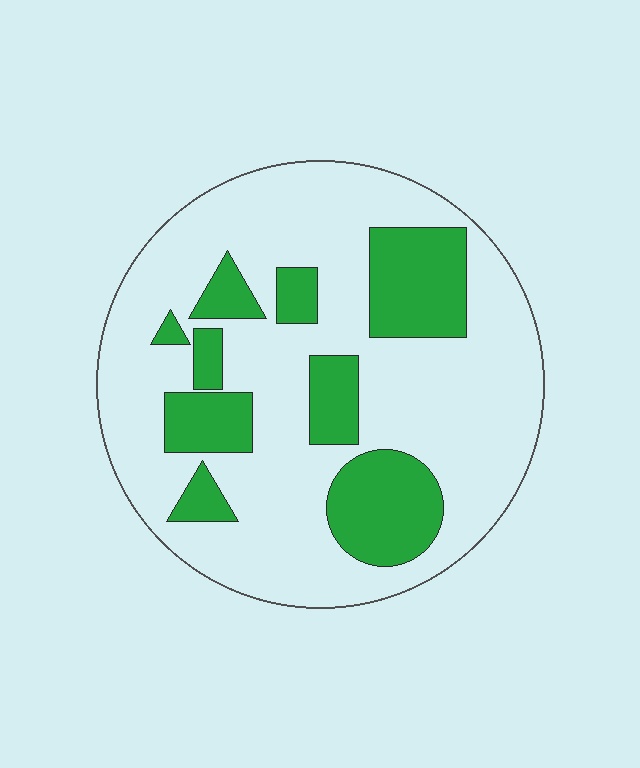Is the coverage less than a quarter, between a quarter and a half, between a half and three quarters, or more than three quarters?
Between a quarter and a half.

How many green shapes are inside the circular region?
9.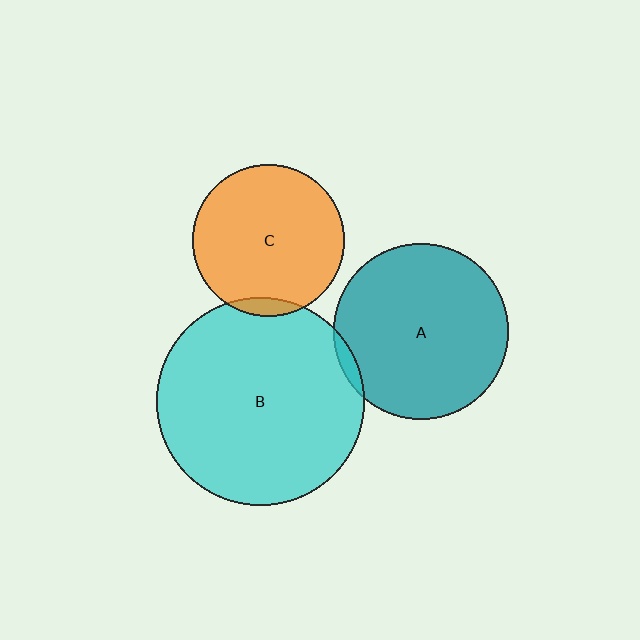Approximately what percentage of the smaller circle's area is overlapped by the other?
Approximately 5%.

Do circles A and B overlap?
Yes.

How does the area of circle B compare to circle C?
Approximately 1.9 times.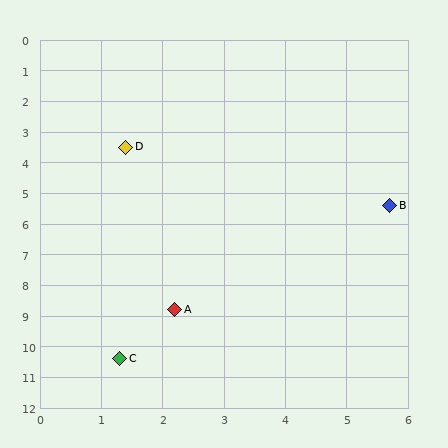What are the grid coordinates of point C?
Point C is at approximately (1.3, 10.4).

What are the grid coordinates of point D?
Point D is at approximately (1.4, 3.5).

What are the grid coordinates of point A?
Point A is at approximately (2.2, 8.8).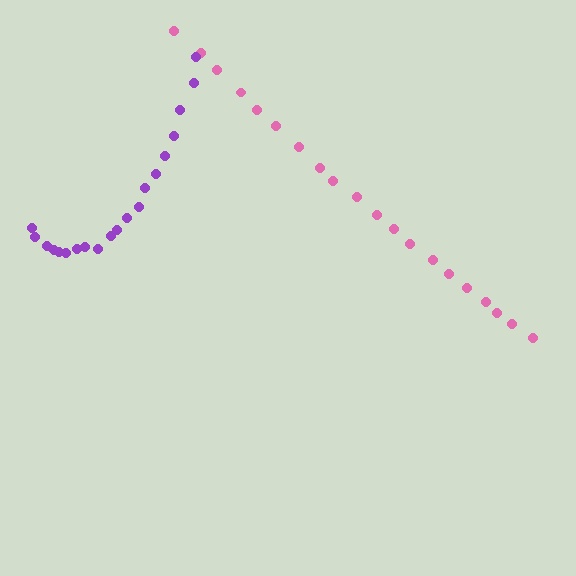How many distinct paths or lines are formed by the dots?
There are 2 distinct paths.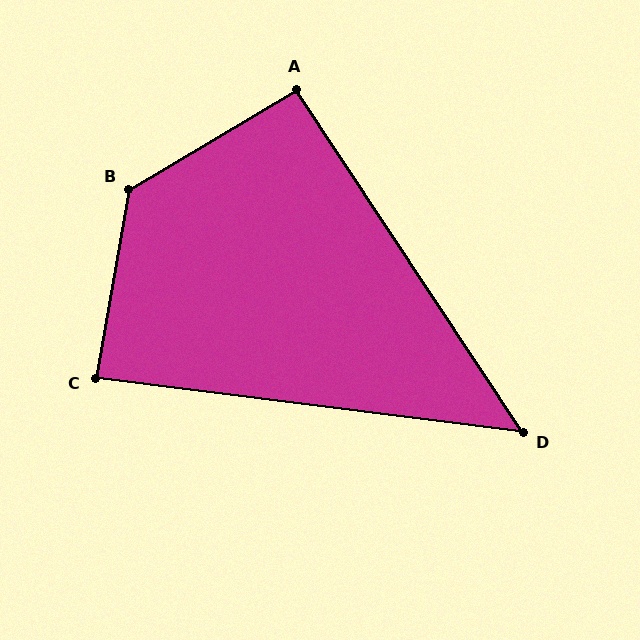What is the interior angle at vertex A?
Approximately 93 degrees (approximately right).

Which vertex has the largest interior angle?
B, at approximately 131 degrees.